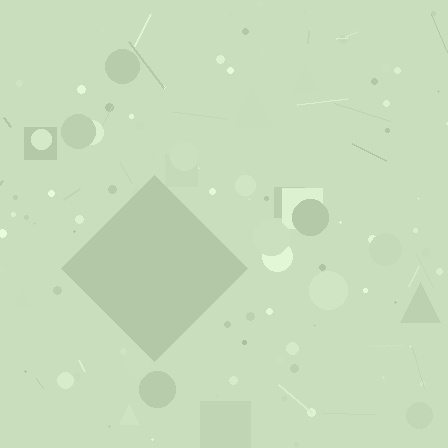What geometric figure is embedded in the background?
A diamond is embedded in the background.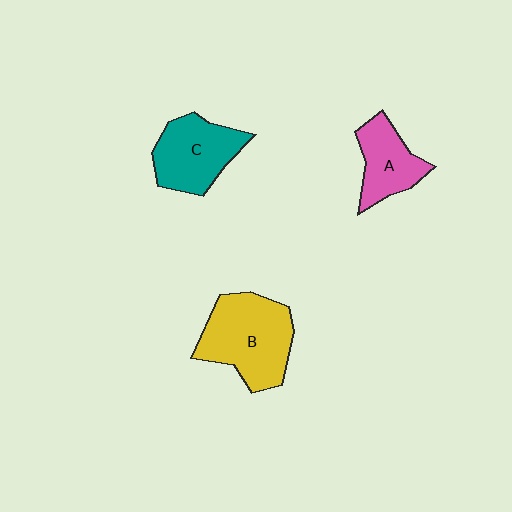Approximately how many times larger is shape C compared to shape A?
Approximately 1.3 times.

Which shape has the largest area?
Shape B (yellow).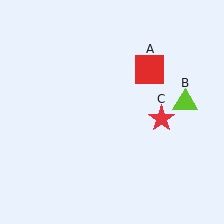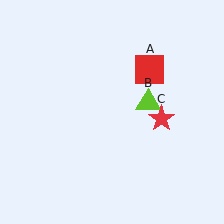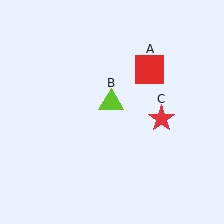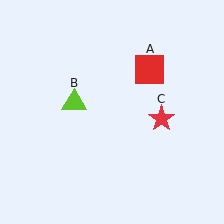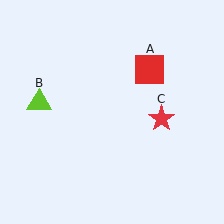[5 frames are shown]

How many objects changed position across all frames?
1 object changed position: lime triangle (object B).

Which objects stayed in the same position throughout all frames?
Red square (object A) and red star (object C) remained stationary.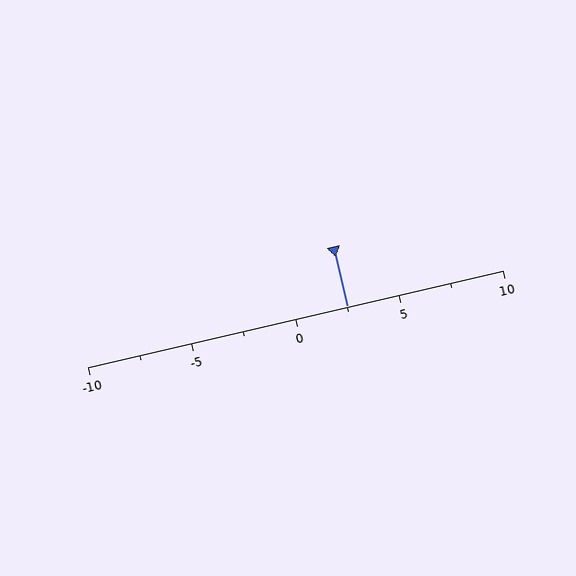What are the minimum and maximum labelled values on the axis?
The axis runs from -10 to 10.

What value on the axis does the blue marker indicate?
The marker indicates approximately 2.5.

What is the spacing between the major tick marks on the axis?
The major ticks are spaced 5 apart.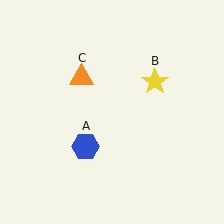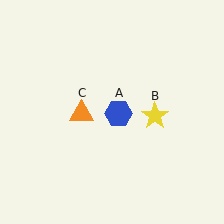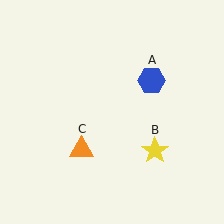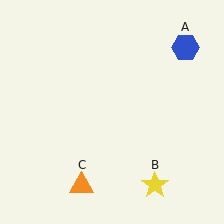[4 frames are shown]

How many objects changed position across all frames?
3 objects changed position: blue hexagon (object A), yellow star (object B), orange triangle (object C).